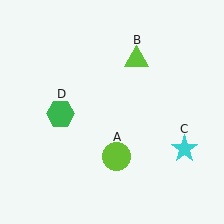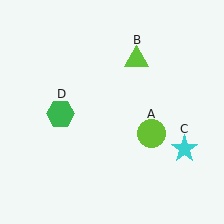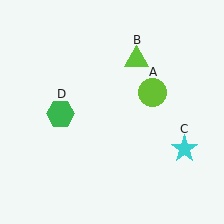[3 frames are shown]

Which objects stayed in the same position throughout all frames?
Lime triangle (object B) and cyan star (object C) and green hexagon (object D) remained stationary.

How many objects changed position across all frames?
1 object changed position: lime circle (object A).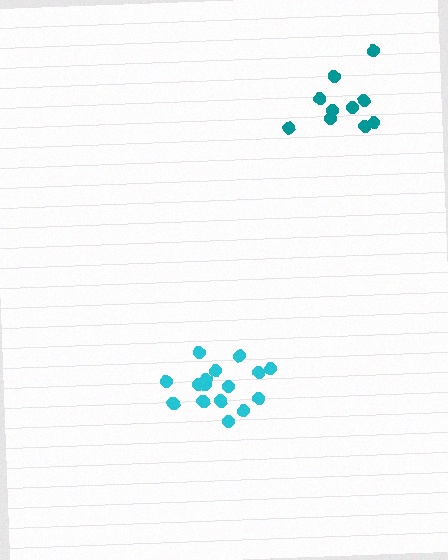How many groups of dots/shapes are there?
There are 2 groups.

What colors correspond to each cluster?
The clusters are colored: cyan, teal.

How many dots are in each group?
Group 1: 16 dots, Group 2: 10 dots (26 total).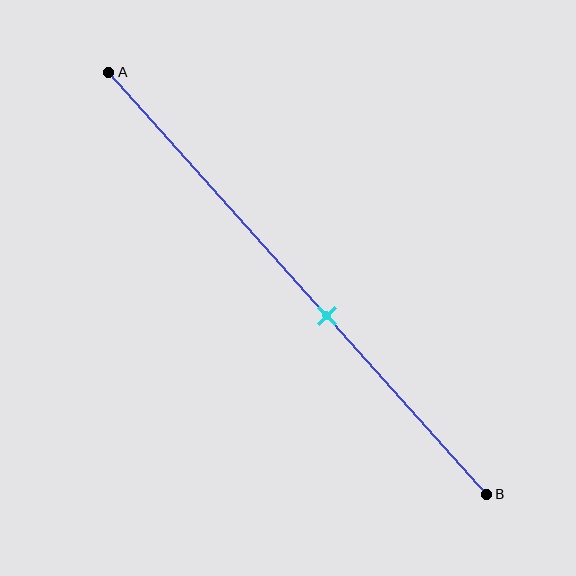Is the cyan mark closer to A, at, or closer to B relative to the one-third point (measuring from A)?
The cyan mark is closer to point B than the one-third point of segment AB.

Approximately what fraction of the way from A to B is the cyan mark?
The cyan mark is approximately 60% of the way from A to B.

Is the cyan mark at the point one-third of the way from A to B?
No, the mark is at about 60% from A, not at the 33% one-third point.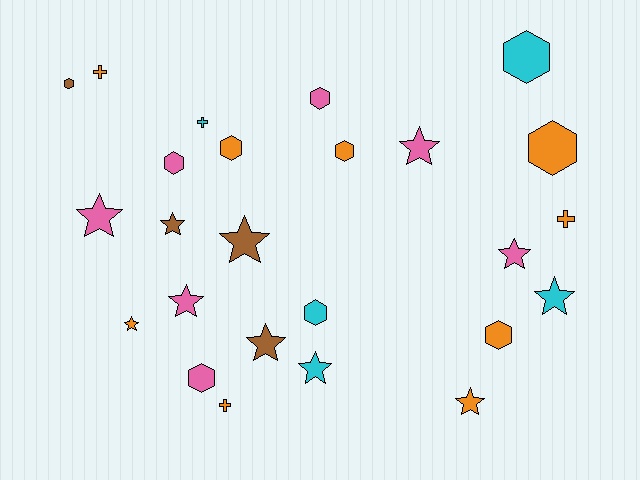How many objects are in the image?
There are 25 objects.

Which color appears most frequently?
Orange, with 9 objects.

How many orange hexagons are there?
There are 4 orange hexagons.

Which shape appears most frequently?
Star, with 11 objects.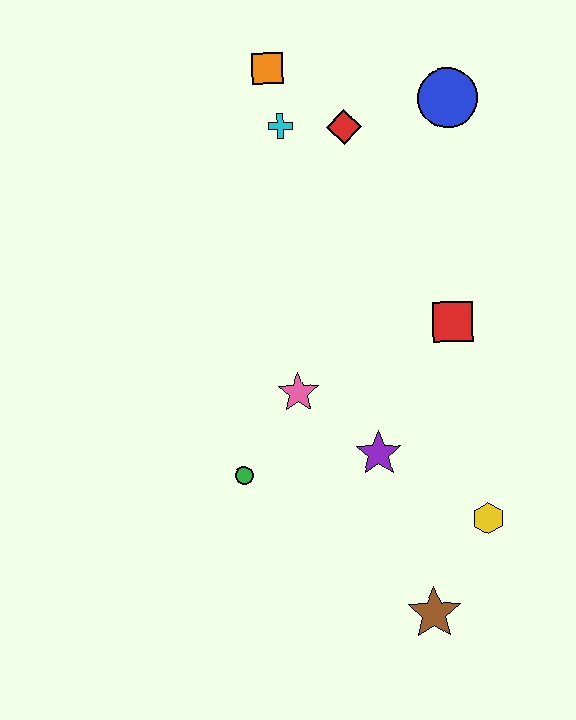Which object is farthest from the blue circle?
The brown star is farthest from the blue circle.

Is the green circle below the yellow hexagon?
No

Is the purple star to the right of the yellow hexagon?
No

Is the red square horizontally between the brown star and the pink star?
No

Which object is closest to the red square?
The purple star is closest to the red square.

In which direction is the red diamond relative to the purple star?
The red diamond is above the purple star.